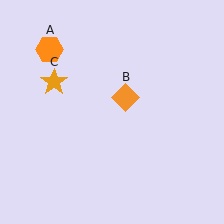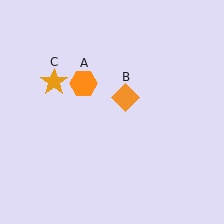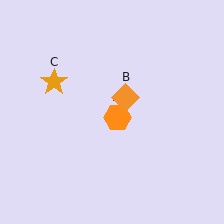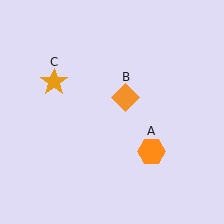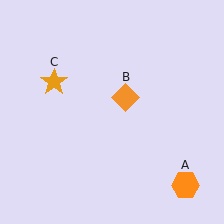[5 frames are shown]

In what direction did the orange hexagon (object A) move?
The orange hexagon (object A) moved down and to the right.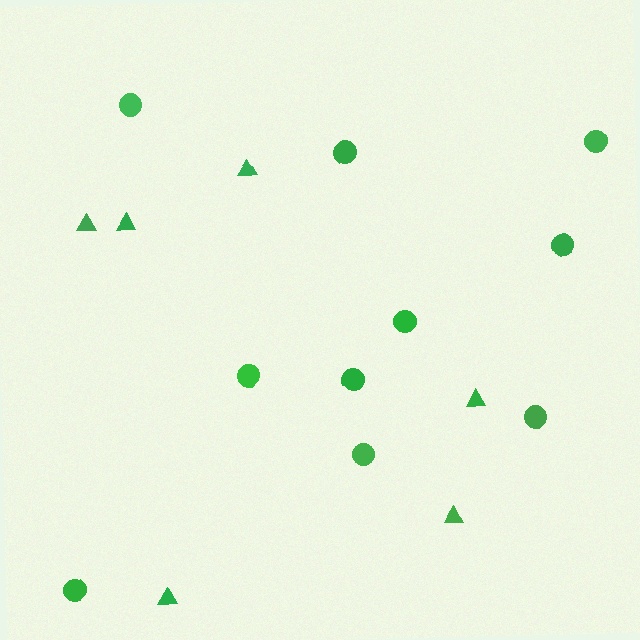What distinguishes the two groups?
There are 2 groups: one group of circles (10) and one group of triangles (6).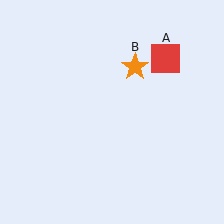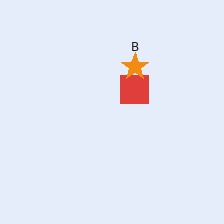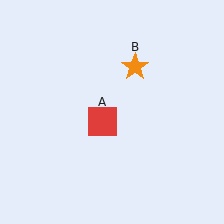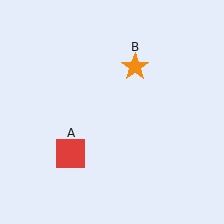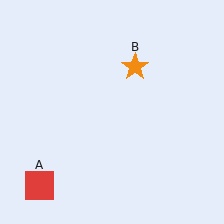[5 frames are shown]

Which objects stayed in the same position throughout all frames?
Orange star (object B) remained stationary.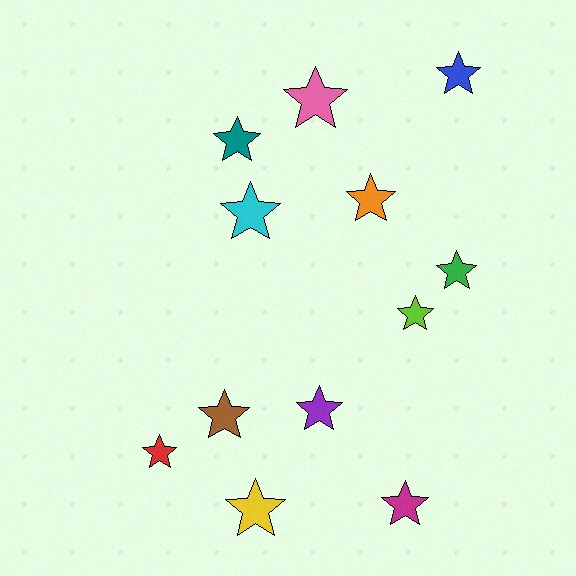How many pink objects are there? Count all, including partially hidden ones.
There is 1 pink object.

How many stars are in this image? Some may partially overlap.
There are 12 stars.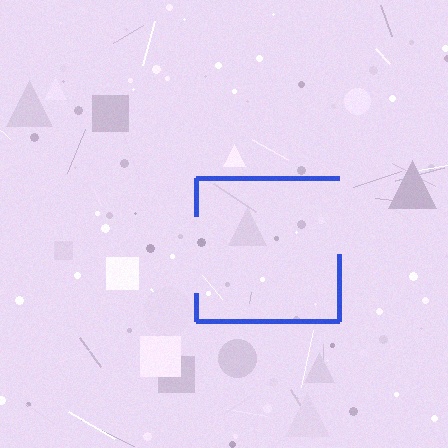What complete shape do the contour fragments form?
The contour fragments form a square.